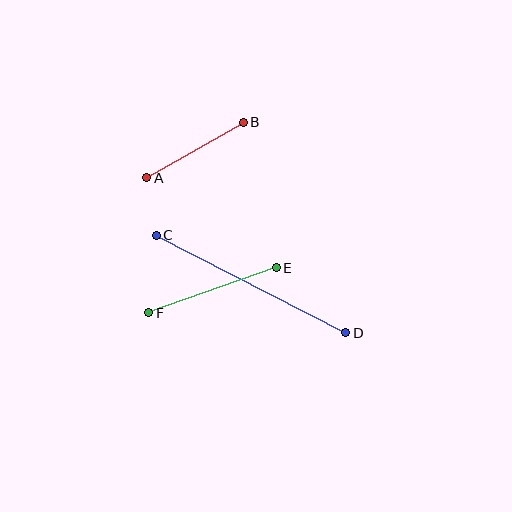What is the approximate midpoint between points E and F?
The midpoint is at approximately (212, 290) pixels.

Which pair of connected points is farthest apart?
Points C and D are farthest apart.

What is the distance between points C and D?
The distance is approximately 213 pixels.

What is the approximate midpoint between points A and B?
The midpoint is at approximately (195, 150) pixels.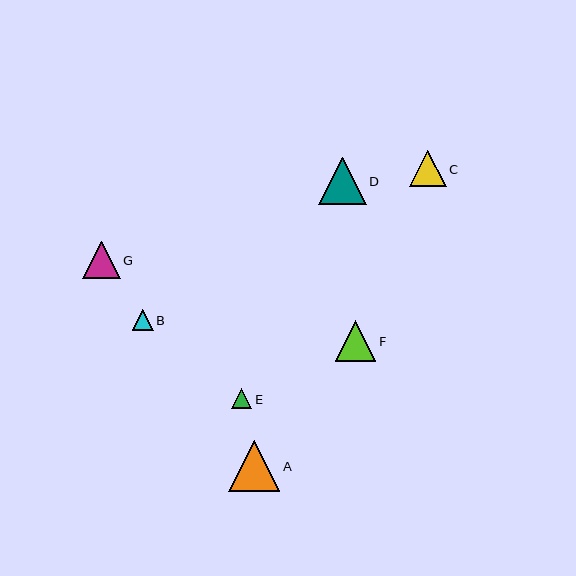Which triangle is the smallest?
Triangle E is the smallest with a size of approximately 20 pixels.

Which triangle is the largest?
Triangle A is the largest with a size of approximately 51 pixels.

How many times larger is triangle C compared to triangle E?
Triangle C is approximately 1.8 times the size of triangle E.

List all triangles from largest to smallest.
From largest to smallest: A, D, F, G, C, B, E.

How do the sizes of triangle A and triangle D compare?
Triangle A and triangle D are approximately the same size.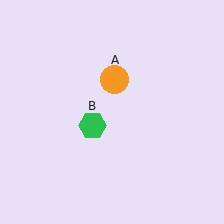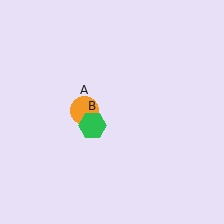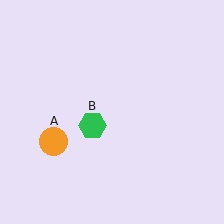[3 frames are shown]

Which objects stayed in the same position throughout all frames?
Green hexagon (object B) remained stationary.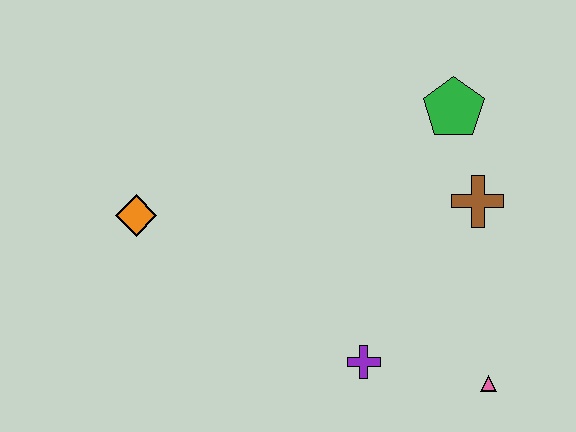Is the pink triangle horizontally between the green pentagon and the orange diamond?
No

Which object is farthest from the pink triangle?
The orange diamond is farthest from the pink triangle.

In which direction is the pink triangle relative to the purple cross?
The pink triangle is to the right of the purple cross.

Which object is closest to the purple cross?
The pink triangle is closest to the purple cross.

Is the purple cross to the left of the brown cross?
Yes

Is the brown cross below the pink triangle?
No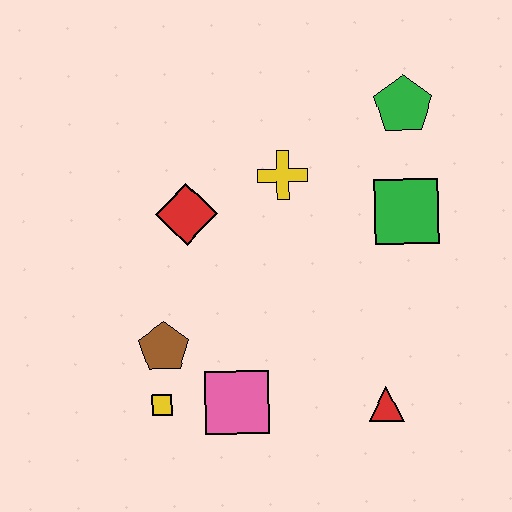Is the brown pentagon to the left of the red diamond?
Yes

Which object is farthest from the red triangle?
The green pentagon is farthest from the red triangle.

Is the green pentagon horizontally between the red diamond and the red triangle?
No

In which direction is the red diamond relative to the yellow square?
The red diamond is above the yellow square.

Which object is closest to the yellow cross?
The red diamond is closest to the yellow cross.